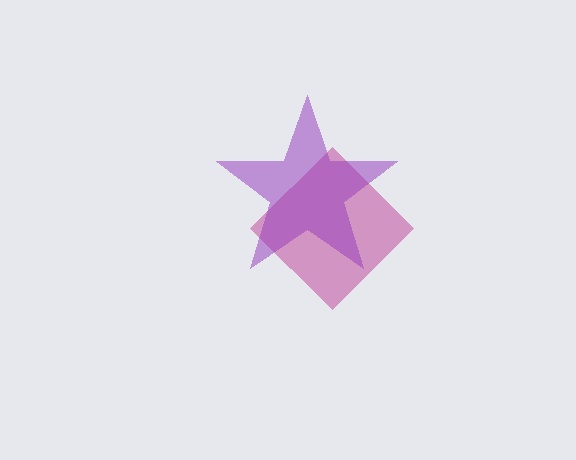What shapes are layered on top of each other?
The layered shapes are: a magenta diamond, a purple star.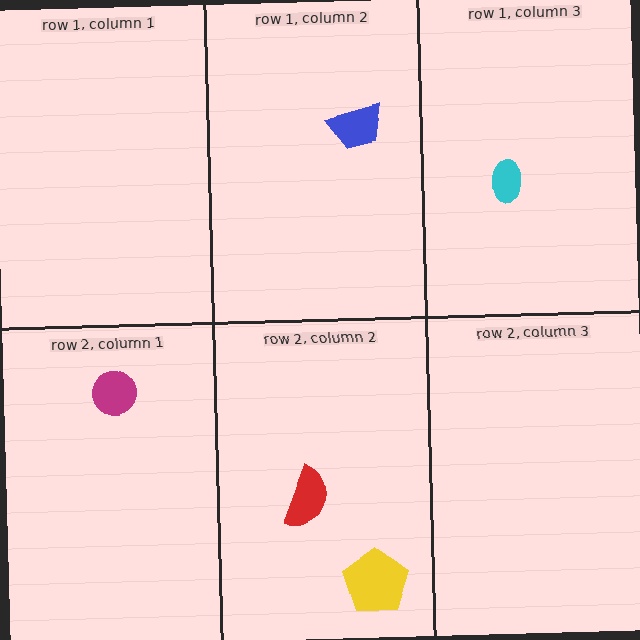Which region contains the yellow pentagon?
The row 2, column 2 region.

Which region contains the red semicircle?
The row 2, column 2 region.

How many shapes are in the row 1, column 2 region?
1.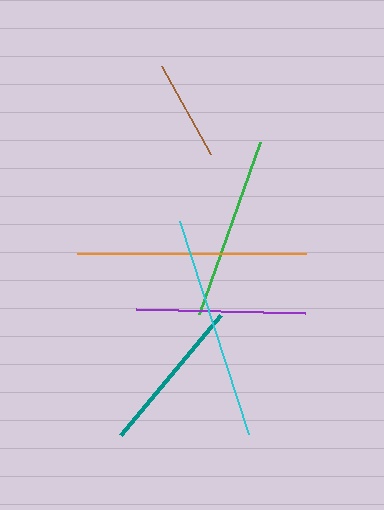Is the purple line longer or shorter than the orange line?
The orange line is longer than the purple line.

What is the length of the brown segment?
The brown segment is approximately 101 pixels long.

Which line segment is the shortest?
The brown line is the shortest at approximately 101 pixels.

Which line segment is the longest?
The orange line is the longest at approximately 230 pixels.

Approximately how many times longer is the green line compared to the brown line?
The green line is approximately 1.8 times the length of the brown line.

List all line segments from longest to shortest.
From longest to shortest: orange, cyan, green, purple, teal, brown.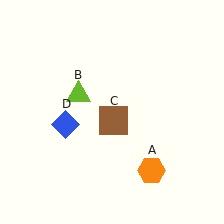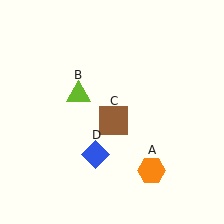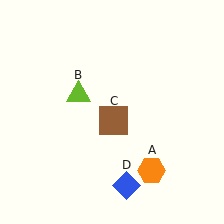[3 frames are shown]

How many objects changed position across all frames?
1 object changed position: blue diamond (object D).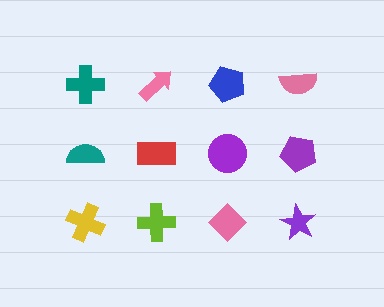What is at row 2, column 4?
A purple pentagon.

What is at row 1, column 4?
A pink semicircle.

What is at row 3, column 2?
A lime cross.